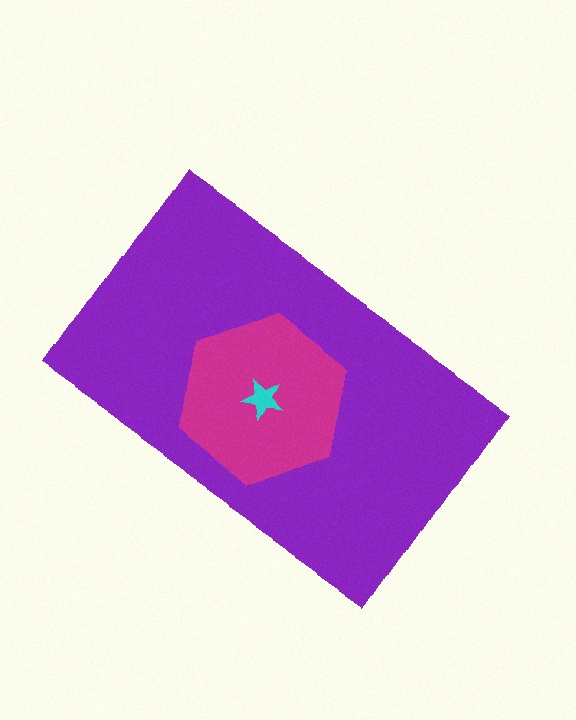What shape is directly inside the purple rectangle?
The magenta hexagon.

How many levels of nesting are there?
3.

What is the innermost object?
The cyan star.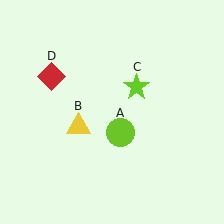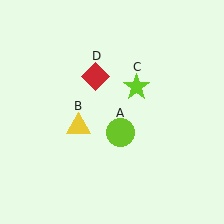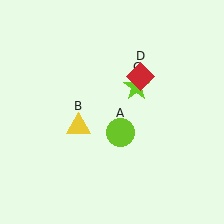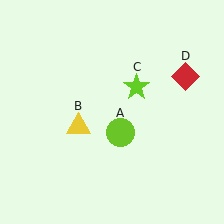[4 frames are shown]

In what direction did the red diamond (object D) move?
The red diamond (object D) moved right.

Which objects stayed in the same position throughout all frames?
Lime circle (object A) and yellow triangle (object B) and lime star (object C) remained stationary.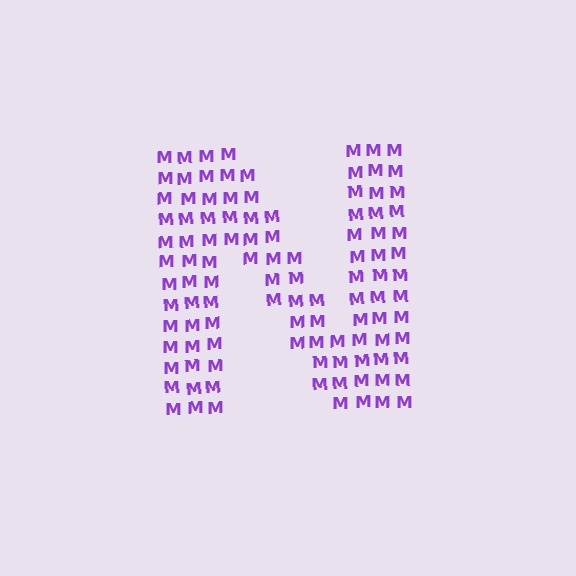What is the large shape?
The large shape is the letter N.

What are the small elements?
The small elements are letter M's.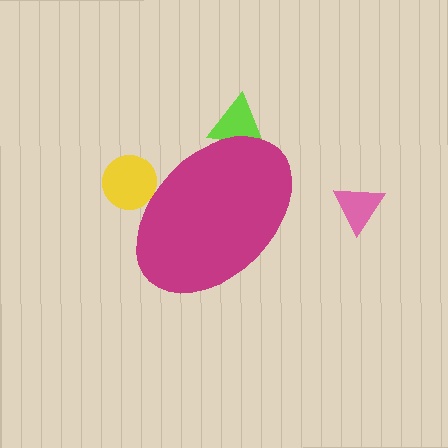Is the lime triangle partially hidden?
Yes, the lime triangle is partially hidden behind the magenta ellipse.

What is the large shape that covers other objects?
A magenta ellipse.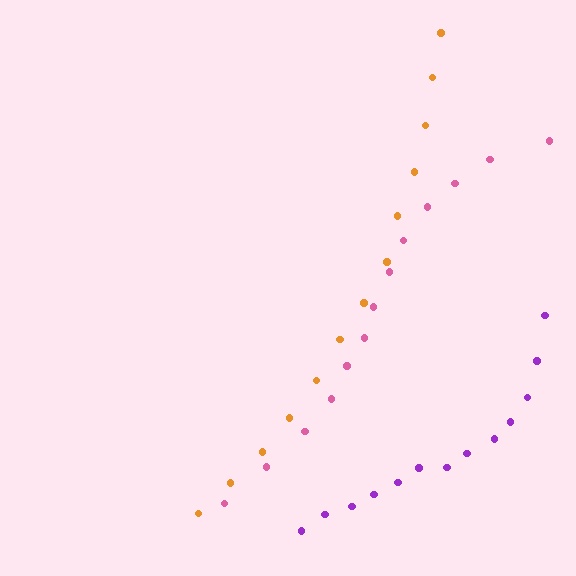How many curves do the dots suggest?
There are 3 distinct paths.